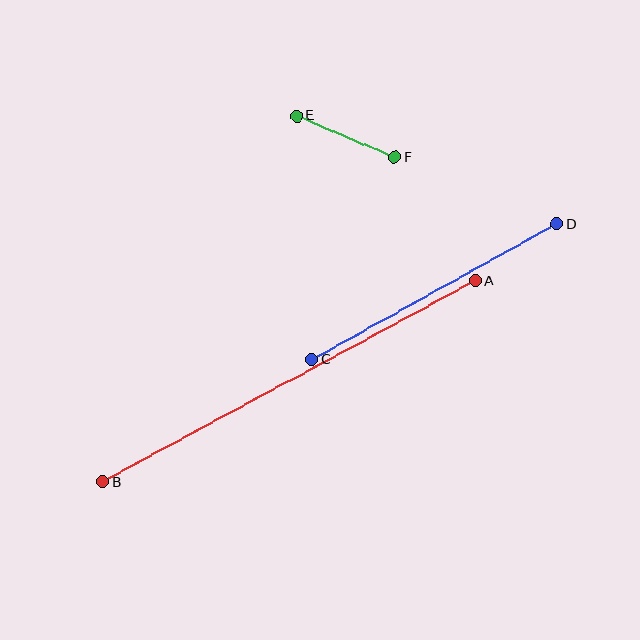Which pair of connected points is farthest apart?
Points A and B are farthest apart.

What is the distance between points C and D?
The distance is approximately 280 pixels.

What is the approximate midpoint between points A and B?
The midpoint is at approximately (289, 381) pixels.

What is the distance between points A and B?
The distance is approximately 423 pixels.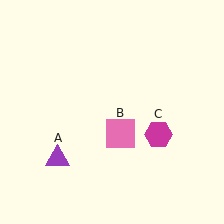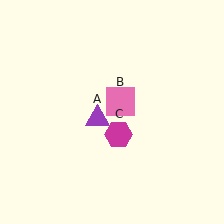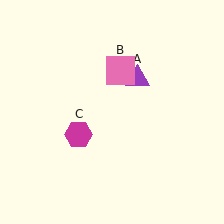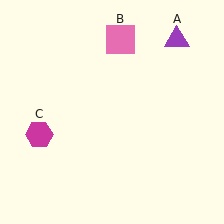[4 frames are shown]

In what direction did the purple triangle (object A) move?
The purple triangle (object A) moved up and to the right.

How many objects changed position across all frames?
3 objects changed position: purple triangle (object A), pink square (object B), magenta hexagon (object C).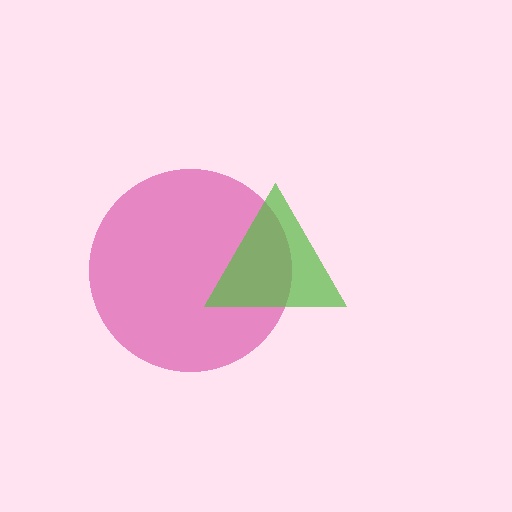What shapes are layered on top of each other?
The layered shapes are: a pink circle, a lime triangle.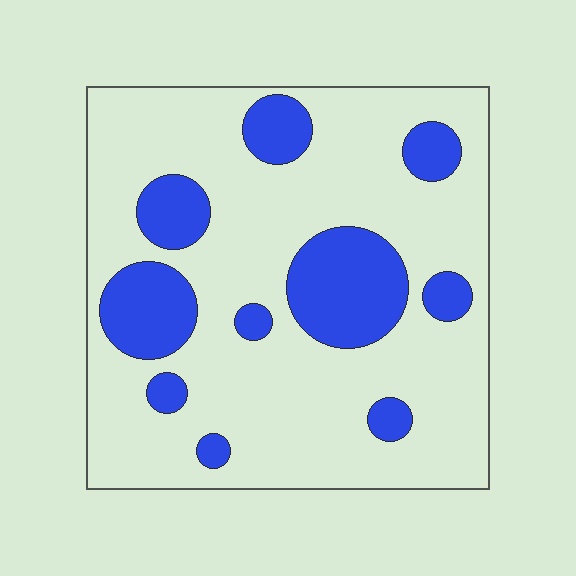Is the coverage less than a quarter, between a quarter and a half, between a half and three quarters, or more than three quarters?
Less than a quarter.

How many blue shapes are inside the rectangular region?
10.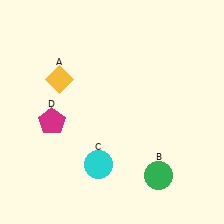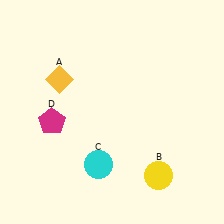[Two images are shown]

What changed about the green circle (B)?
In Image 1, B is green. In Image 2, it changed to yellow.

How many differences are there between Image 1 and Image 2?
There is 1 difference between the two images.